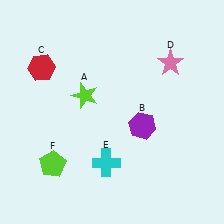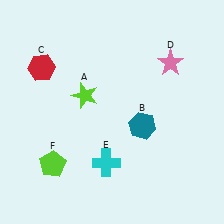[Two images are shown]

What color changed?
The hexagon (B) changed from purple in Image 1 to teal in Image 2.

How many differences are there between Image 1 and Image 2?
There is 1 difference between the two images.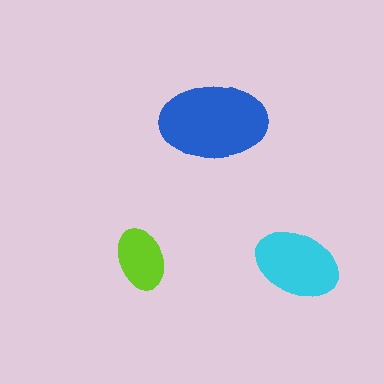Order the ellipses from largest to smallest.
the blue one, the cyan one, the lime one.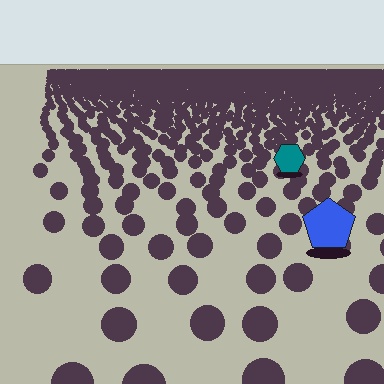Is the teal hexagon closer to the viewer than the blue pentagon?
No. The blue pentagon is closer — you can tell from the texture gradient: the ground texture is coarser near it.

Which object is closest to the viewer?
The blue pentagon is closest. The texture marks near it are larger and more spread out.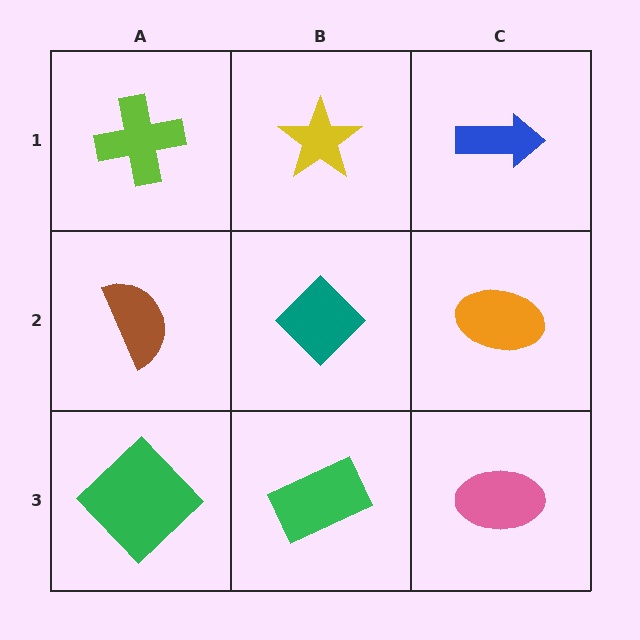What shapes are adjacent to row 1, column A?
A brown semicircle (row 2, column A), a yellow star (row 1, column B).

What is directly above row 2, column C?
A blue arrow.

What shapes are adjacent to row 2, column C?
A blue arrow (row 1, column C), a pink ellipse (row 3, column C), a teal diamond (row 2, column B).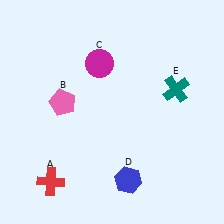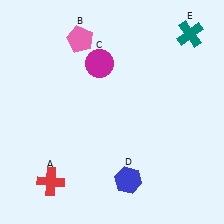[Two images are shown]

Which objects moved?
The objects that moved are: the pink pentagon (B), the teal cross (E).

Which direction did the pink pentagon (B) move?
The pink pentagon (B) moved up.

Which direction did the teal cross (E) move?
The teal cross (E) moved up.